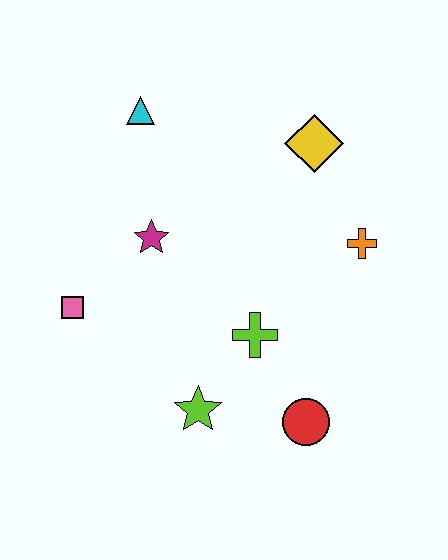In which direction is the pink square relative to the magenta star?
The pink square is to the left of the magenta star.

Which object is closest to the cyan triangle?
The magenta star is closest to the cyan triangle.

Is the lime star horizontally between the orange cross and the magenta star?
Yes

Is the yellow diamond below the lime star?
No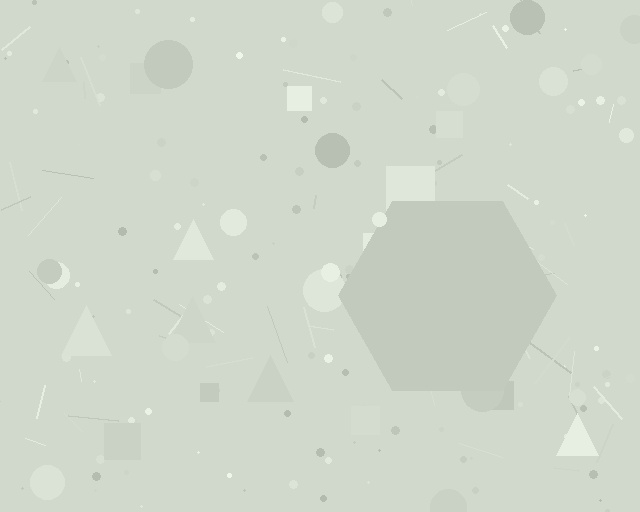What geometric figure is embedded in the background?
A hexagon is embedded in the background.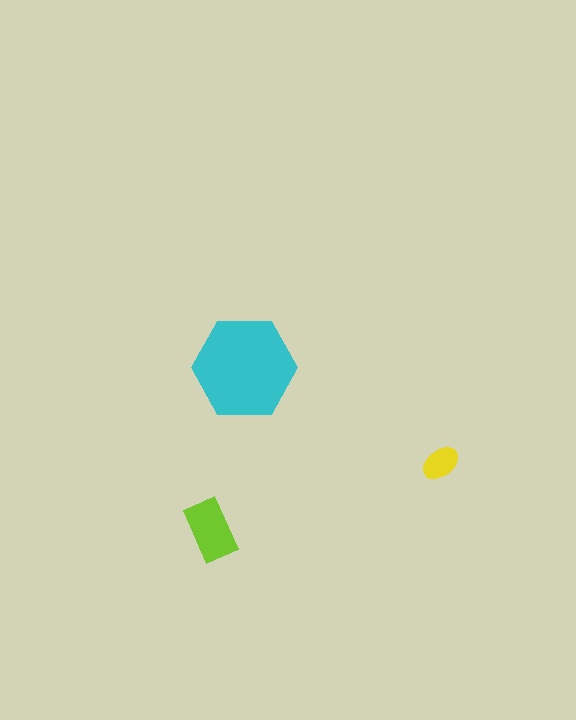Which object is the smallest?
The yellow ellipse.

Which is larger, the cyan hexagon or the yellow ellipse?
The cyan hexagon.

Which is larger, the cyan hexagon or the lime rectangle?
The cyan hexagon.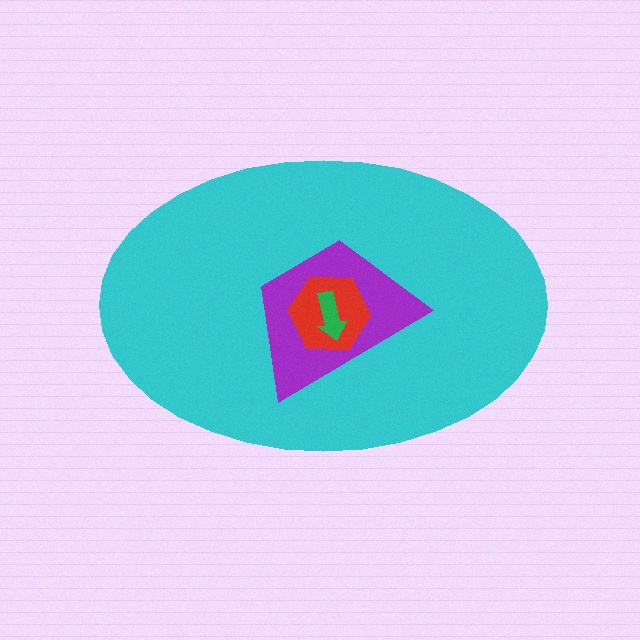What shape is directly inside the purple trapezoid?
The red hexagon.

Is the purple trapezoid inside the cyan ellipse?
Yes.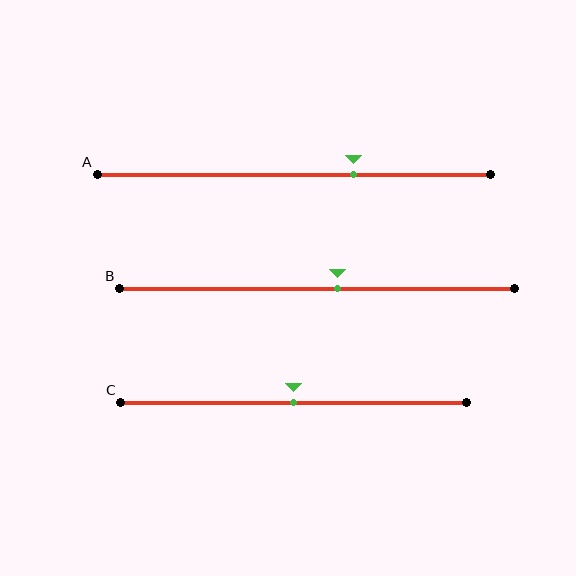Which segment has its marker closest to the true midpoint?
Segment C has its marker closest to the true midpoint.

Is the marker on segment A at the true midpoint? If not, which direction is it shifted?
No, the marker on segment A is shifted to the right by about 15% of the segment length.